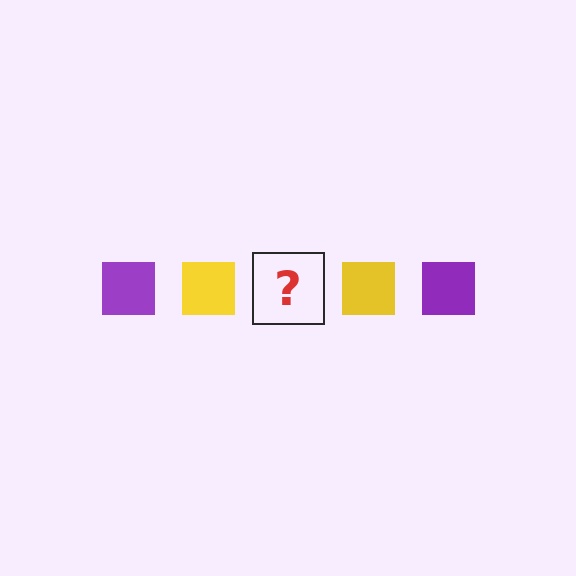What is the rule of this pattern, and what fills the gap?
The rule is that the pattern cycles through purple, yellow squares. The gap should be filled with a purple square.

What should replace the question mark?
The question mark should be replaced with a purple square.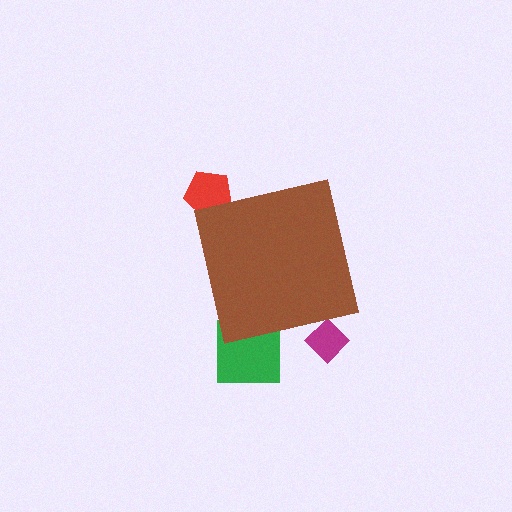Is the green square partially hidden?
Yes, the green square is partially hidden behind the brown square.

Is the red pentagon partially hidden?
Yes, the red pentagon is partially hidden behind the brown square.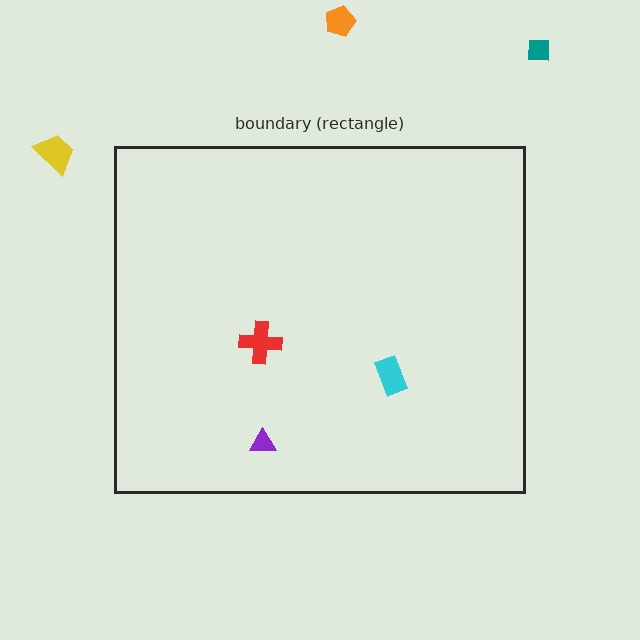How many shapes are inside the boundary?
3 inside, 3 outside.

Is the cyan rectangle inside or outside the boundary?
Inside.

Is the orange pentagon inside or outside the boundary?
Outside.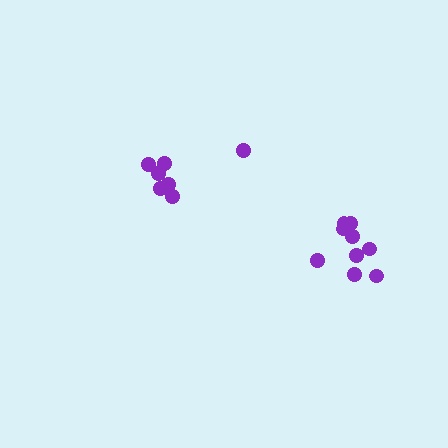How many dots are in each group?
Group 1: 9 dots, Group 2: 7 dots (16 total).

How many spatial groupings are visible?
There are 2 spatial groupings.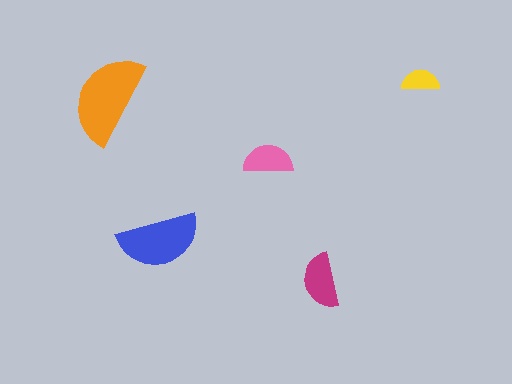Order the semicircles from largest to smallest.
the orange one, the blue one, the magenta one, the pink one, the yellow one.